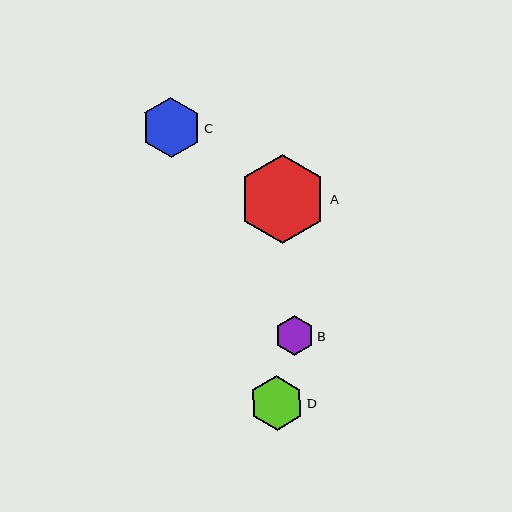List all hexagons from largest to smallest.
From largest to smallest: A, C, D, B.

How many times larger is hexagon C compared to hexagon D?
Hexagon C is approximately 1.1 times the size of hexagon D.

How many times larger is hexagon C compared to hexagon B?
Hexagon C is approximately 1.5 times the size of hexagon B.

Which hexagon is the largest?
Hexagon A is the largest with a size of approximately 88 pixels.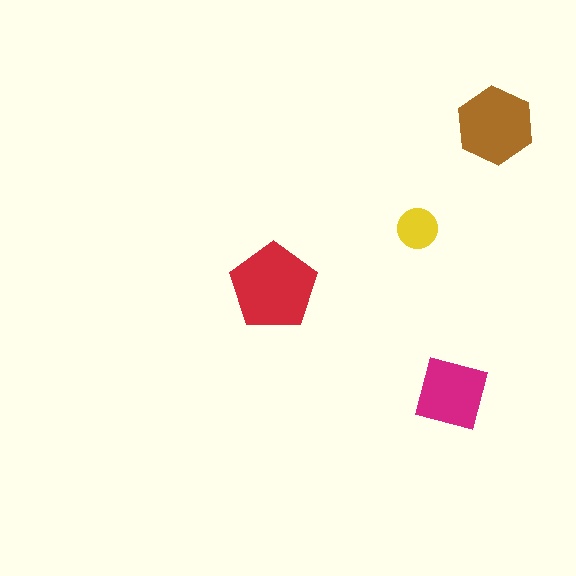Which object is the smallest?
The yellow circle.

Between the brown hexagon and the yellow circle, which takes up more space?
The brown hexagon.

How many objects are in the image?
There are 4 objects in the image.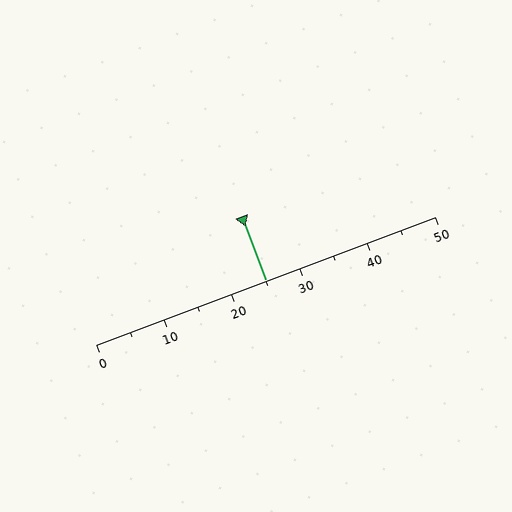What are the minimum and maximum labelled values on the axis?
The axis runs from 0 to 50.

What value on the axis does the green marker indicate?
The marker indicates approximately 25.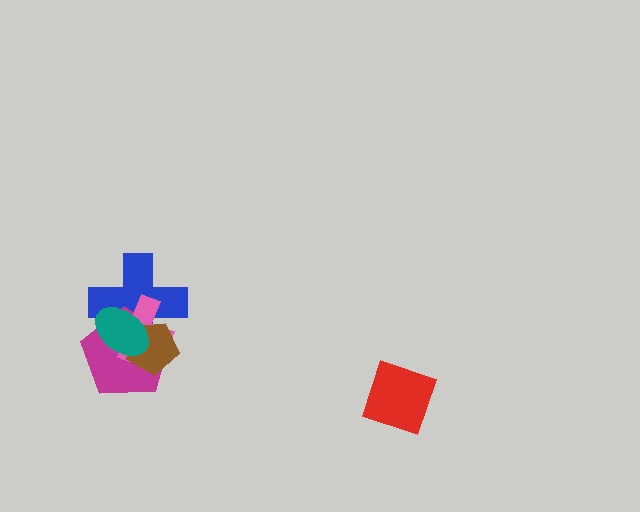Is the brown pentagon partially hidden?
Yes, it is partially covered by another shape.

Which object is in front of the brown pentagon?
The teal ellipse is in front of the brown pentagon.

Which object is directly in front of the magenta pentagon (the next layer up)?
The pink cross is directly in front of the magenta pentagon.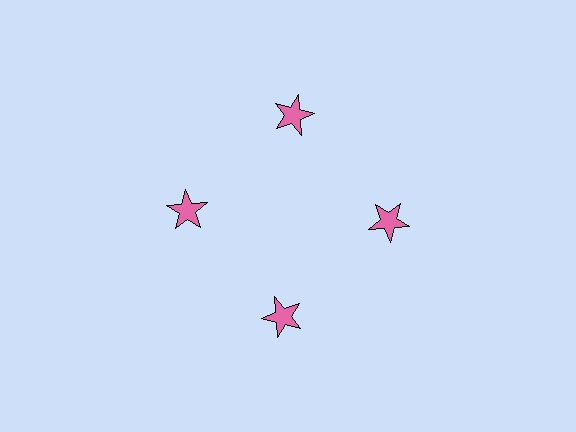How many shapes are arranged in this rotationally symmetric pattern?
There are 4 shapes, arranged in 4 groups of 1.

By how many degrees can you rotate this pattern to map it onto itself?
The pattern maps onto itself every 90 degrees of rotation.